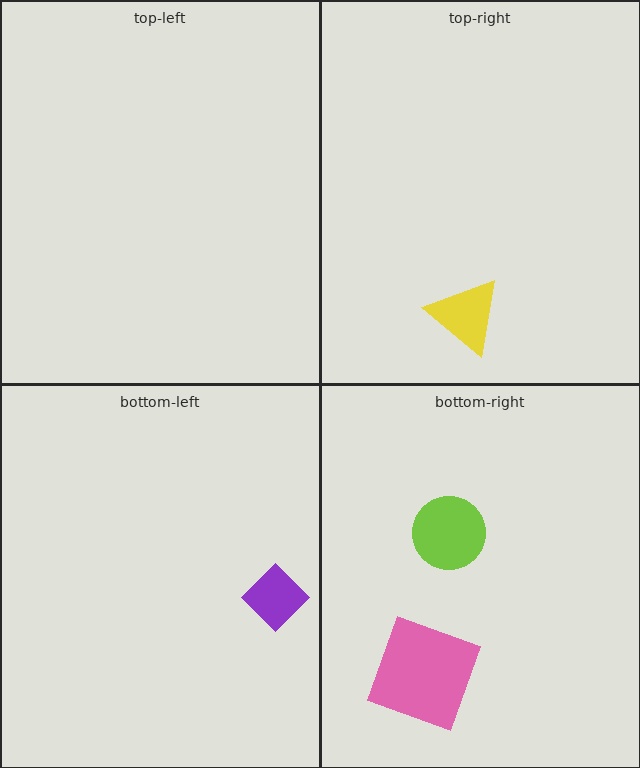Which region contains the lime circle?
The bottom-right region.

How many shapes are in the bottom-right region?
2.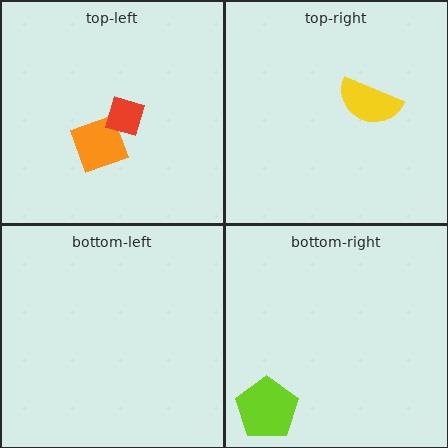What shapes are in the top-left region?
The orange square, the red diamond.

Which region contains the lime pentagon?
The bottom-right region.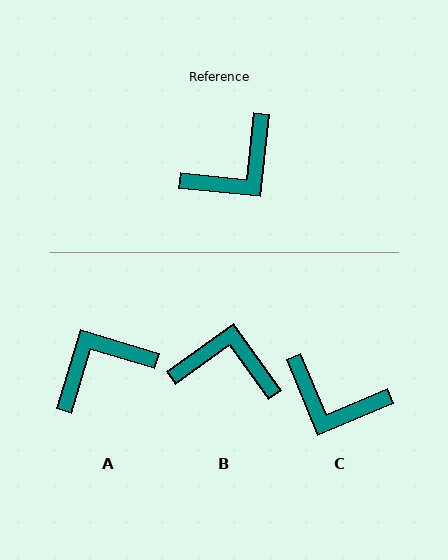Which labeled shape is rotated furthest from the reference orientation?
A, about 169 degrees away.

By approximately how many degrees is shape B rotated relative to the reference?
Approximately 131 degrees counter-clockwise.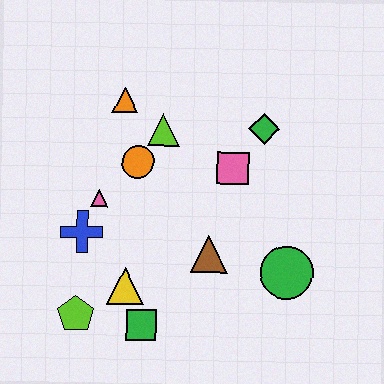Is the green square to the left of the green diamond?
Yes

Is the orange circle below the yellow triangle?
No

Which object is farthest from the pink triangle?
The green circle is farthest from the pink triangle.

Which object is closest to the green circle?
The brown triangle is closest to the green circle.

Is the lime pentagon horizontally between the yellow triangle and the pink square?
No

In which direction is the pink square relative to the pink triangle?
The pink square is to the right of the pink triangle.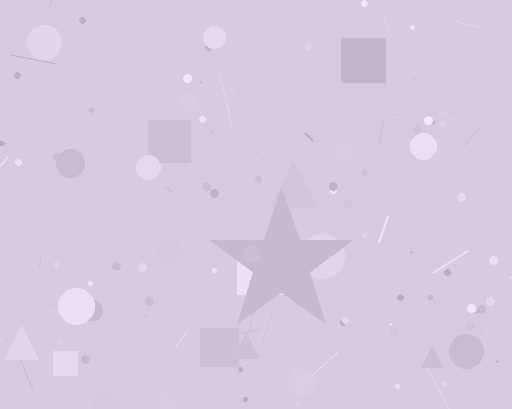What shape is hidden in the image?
A star is hidden in the image.